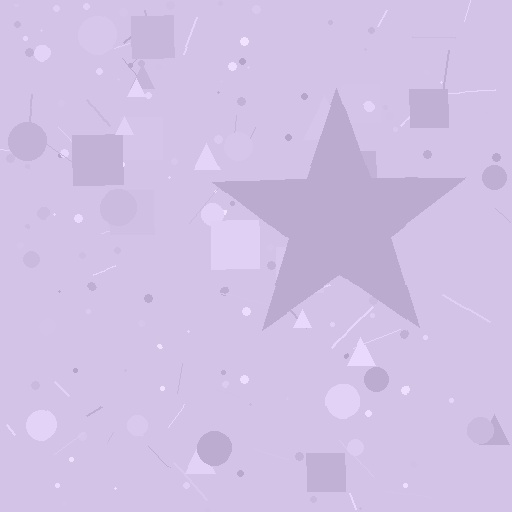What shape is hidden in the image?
A star is hidden in the image.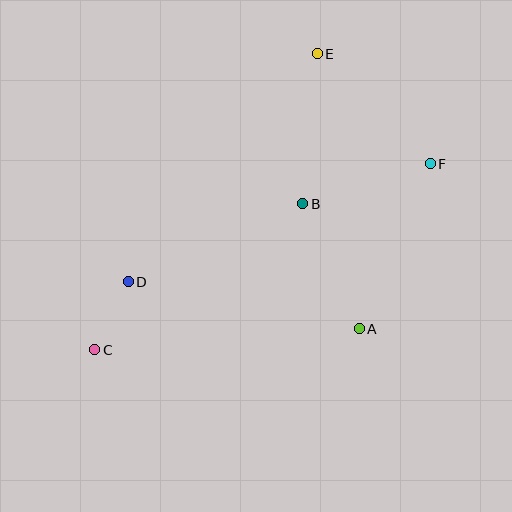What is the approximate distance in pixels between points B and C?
The distance between B and C is approximately 254 pixels.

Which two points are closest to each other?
Points C and D are closest to each other.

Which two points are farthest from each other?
Points C and F are farthest from each other.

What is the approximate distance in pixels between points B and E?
The distance between B and E is approximately 151 pixels.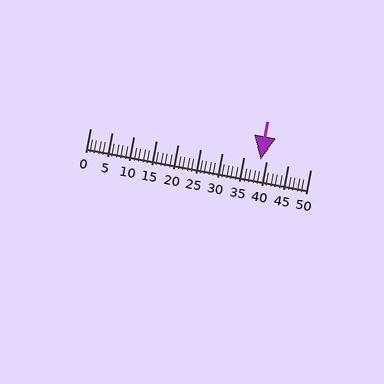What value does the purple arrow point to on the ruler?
The purple arrow points to approximately 39.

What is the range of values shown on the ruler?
The ruler shows values from 0 to 50.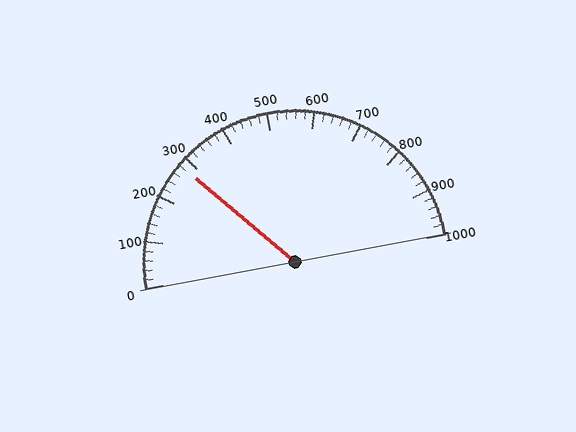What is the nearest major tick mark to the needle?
The nearest major tick mark is 300.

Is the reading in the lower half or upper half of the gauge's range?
The reading is in the lower half of the range (0 to 1000).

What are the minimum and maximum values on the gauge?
The gauge ranges from 0 to 1000.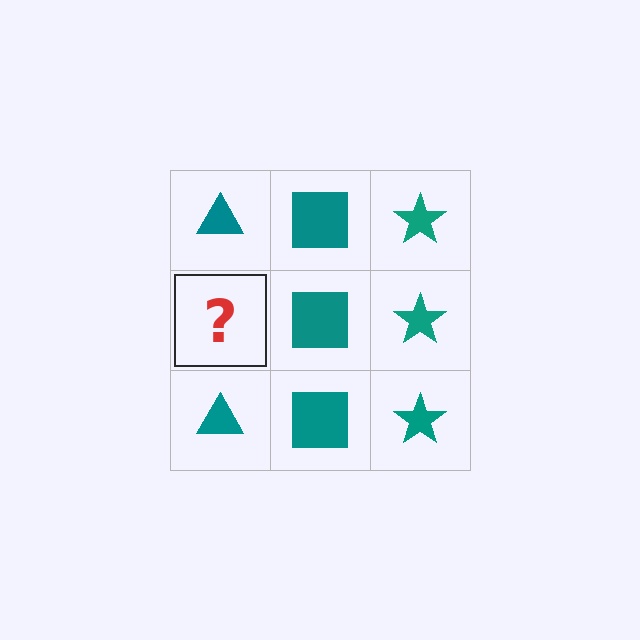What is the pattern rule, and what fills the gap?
The rule is that each column has a consistent shape. The gap should be filled with a teal triangle.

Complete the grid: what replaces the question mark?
The question mark should be replaced with a teal triangle.